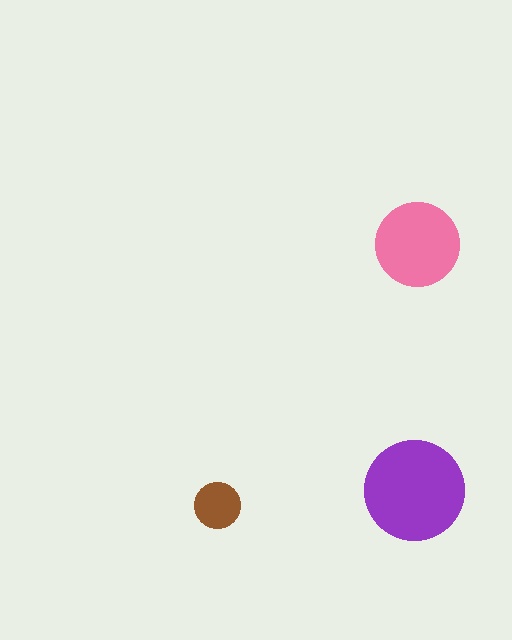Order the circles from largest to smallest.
the purple one, the pink one, the brown one.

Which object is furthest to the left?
The brown circle is leftmost.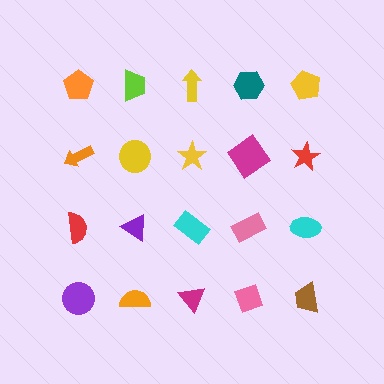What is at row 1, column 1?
An orange pentagon.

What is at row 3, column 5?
A cyan ellipse.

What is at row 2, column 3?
A yellow star.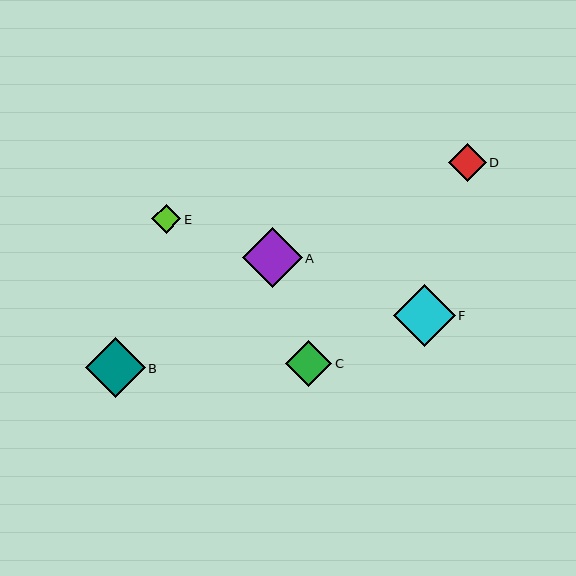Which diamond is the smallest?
Diamond E is the smallest with a size of approximately 29 pixels.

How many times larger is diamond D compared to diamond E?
Diamond D is approximately 1.3 times the size of diamond E.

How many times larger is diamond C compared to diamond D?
Diamond C is approximately 1.2 times the size of diamond D.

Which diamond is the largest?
Diamond F is the largest with a size of approximately 62 pixels.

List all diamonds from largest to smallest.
From largest to smallest: F, B, A, C, D, E.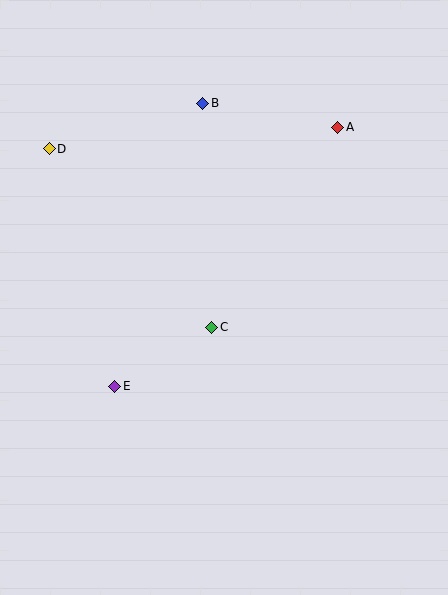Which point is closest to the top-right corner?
Point A is closest to the top-right corner.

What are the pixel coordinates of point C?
Point C is at (212, 327).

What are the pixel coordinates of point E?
Point E is at (115, 386).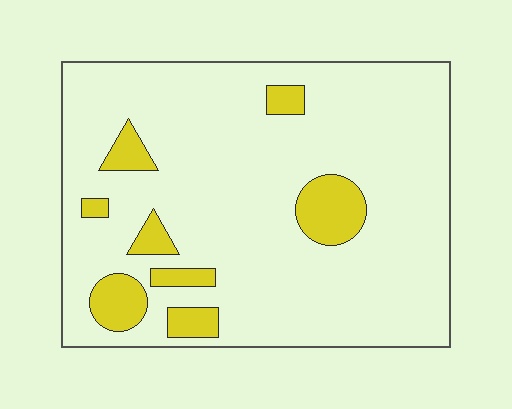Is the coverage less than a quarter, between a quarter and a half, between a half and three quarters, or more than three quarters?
Less than a quarter.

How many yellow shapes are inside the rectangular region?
8.